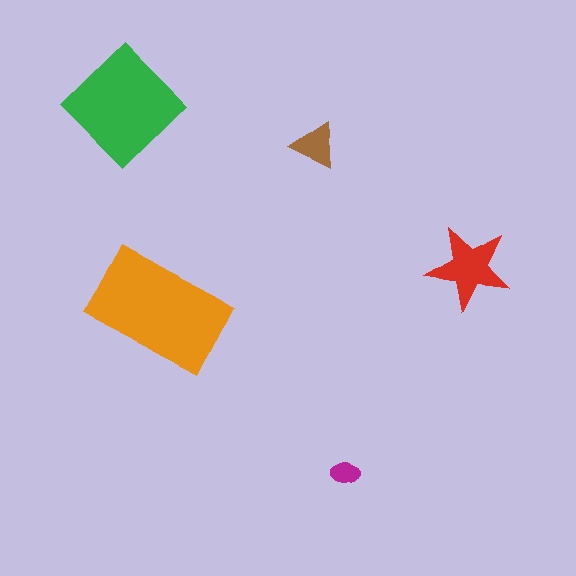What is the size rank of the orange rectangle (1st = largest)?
1st.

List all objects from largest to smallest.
The orange rectangle, the green diamond, the red star, the brown triangle, the magenta ellipse.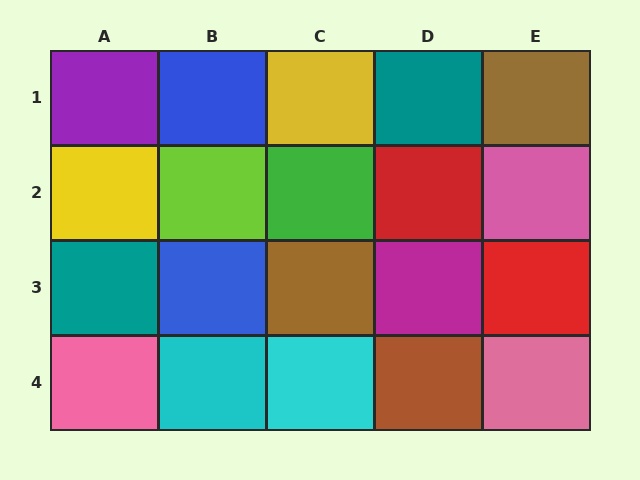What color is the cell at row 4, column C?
Cyan.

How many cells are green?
1 cell is green.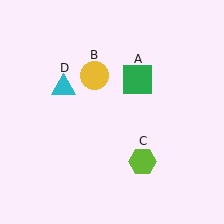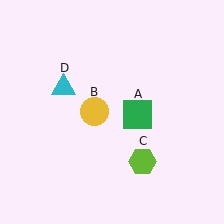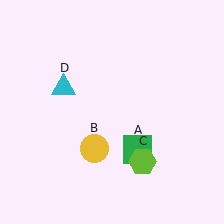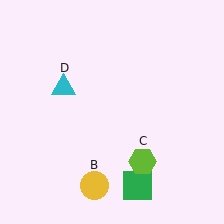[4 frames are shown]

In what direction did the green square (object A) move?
The green square (object A) moved down.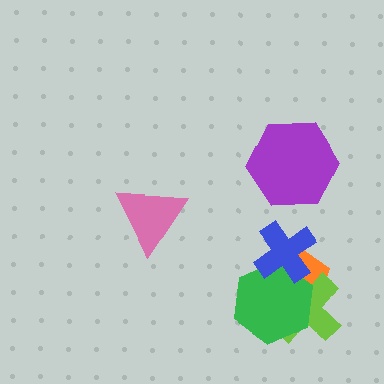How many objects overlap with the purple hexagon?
0 objects overlap with the purple hexagon.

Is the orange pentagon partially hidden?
Yes, it is partially covered by another shape.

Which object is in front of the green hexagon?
The blue cross is in front of the green hexagon.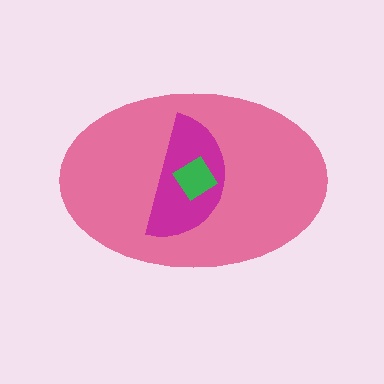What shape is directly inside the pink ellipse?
The magenta semicircle.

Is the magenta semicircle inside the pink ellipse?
Yes.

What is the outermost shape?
The pink ellipse.